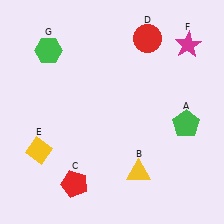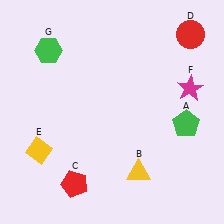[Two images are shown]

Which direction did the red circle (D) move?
The red circle (D) moved right.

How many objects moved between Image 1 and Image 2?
2 objects moved between the two images.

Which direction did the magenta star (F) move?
The magenta star (F) moved down.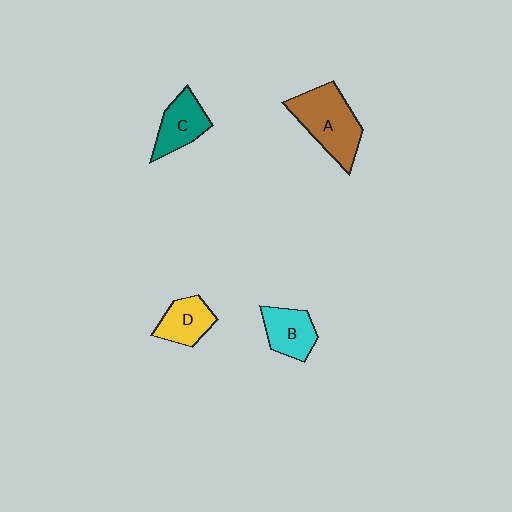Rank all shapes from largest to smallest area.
From largest to smallest: A (brown), C (teal), B (cyan), D (yellow).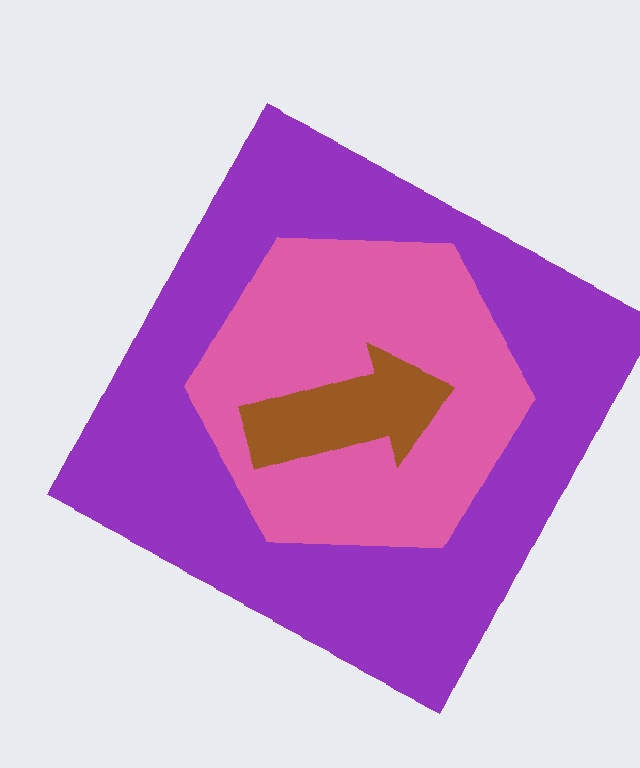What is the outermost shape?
The purple square.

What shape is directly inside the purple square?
The pink hexagon.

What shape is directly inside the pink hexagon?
The brown arrow.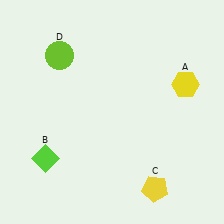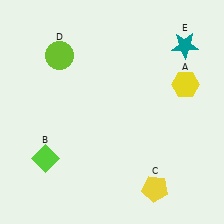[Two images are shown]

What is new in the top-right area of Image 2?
A teal star (E) was added in the top-right area of Image 2.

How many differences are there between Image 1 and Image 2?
There is 1 difference between the two images.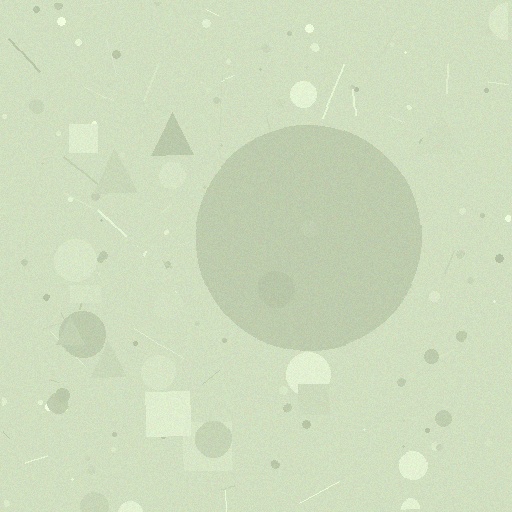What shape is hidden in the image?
A circle is hidden in the image.